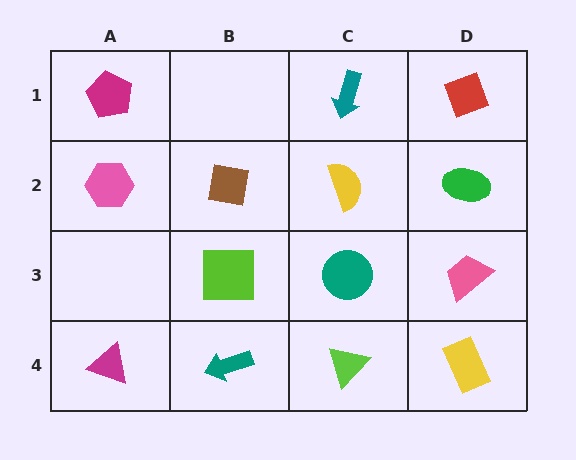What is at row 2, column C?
A yellow semicircle.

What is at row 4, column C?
A lime triangle.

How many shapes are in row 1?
3 shapes.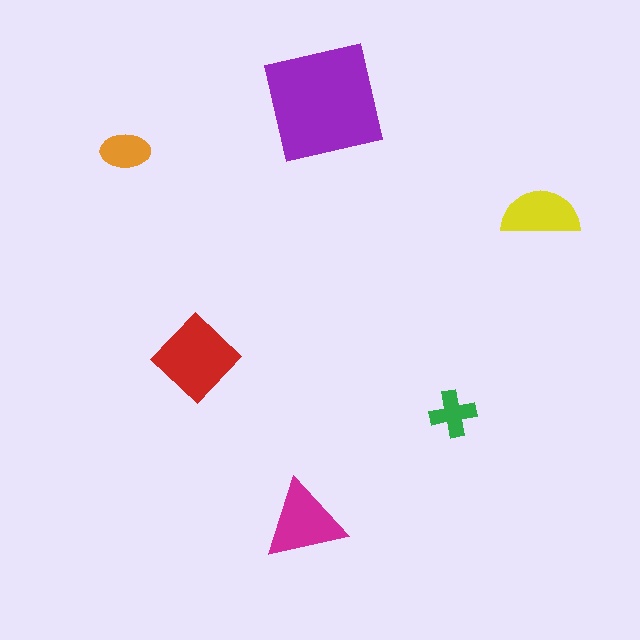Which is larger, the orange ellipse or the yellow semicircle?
The yellow semicircle.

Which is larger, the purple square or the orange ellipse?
The purple square.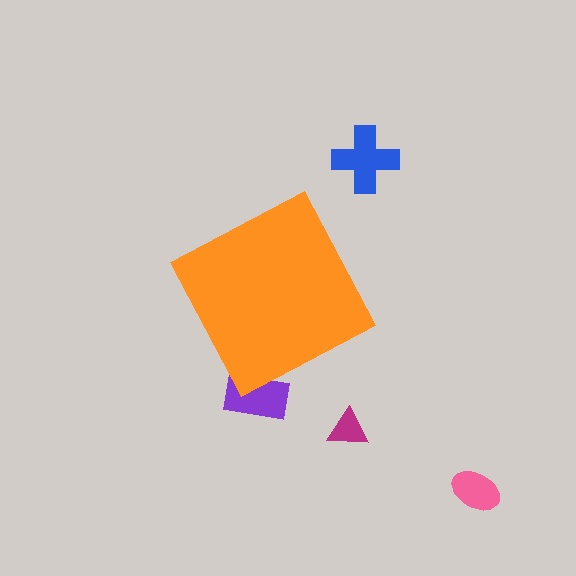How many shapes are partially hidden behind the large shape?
1 shape is partially hidden.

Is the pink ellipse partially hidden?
No, the pink ellipse is fully visible.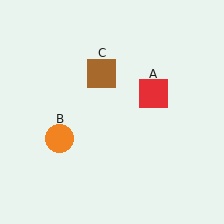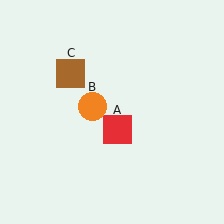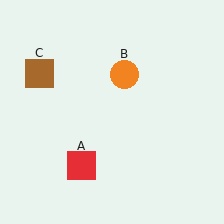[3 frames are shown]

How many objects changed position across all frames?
3 objects changed position: red square (object A), orange circle (object B), brown square (object C).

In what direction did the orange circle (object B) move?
The orange circle (object B) moved up and to the right.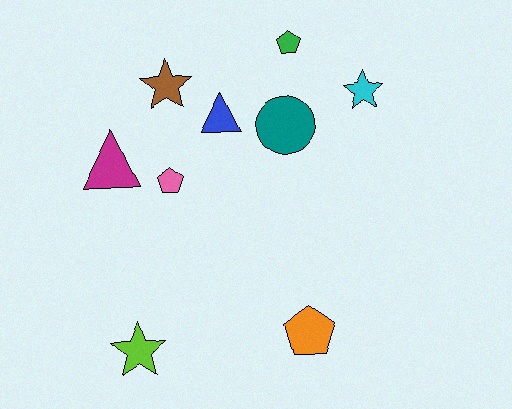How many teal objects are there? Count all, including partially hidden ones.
There is 1 teal object.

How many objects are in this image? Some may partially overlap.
There are 9 objects.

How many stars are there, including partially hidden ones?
There are 3 stars.